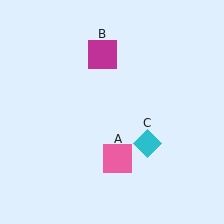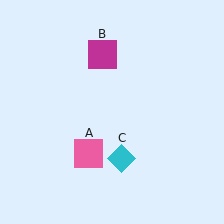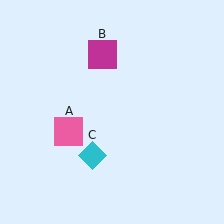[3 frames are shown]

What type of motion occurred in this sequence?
The pink square (object A), cyan diamond (object C) rotated clockwise around the center of the scene.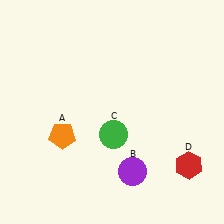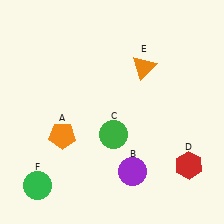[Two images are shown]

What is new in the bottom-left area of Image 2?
A green circle (F) was added in the bottom-left area of Image 2.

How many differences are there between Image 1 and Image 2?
There are 2 differences between the two images.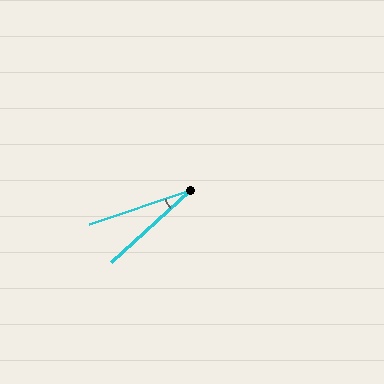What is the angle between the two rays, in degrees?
Approximately 23 degrees.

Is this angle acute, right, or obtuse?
It is acute.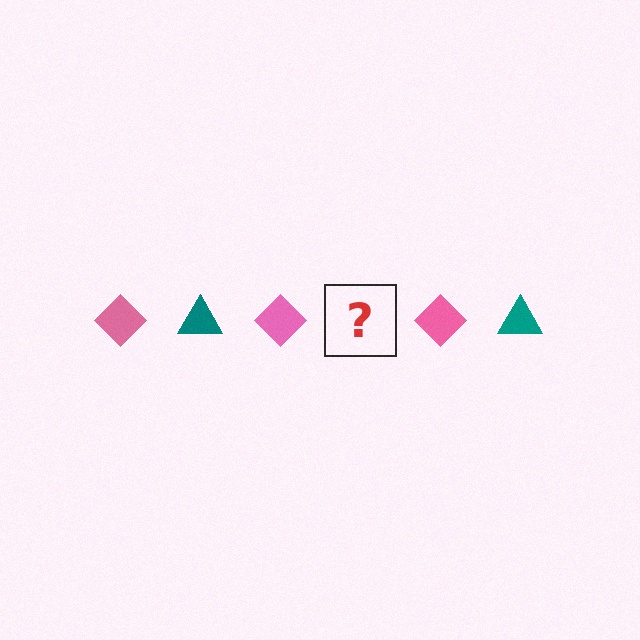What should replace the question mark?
The question mark should be replaced with a teal triangle.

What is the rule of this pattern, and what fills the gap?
The rule is that the pattern alternates between pink diamond and teal triangle. The gap should be filled with a teal triangle.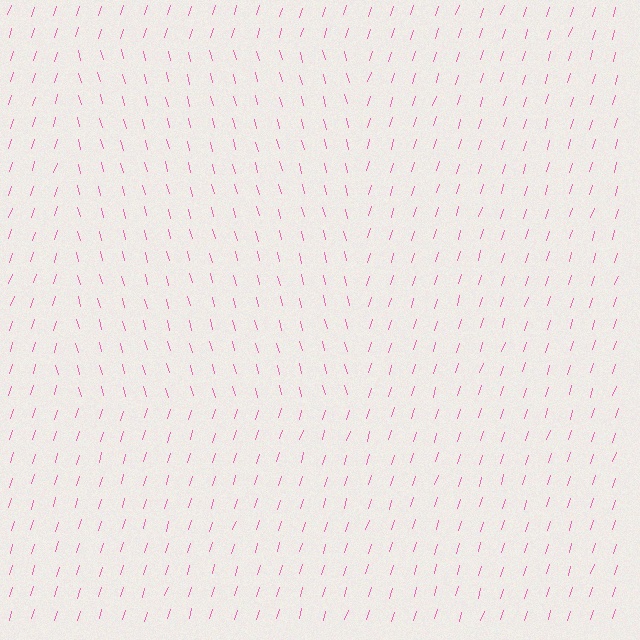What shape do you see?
I see a rectangle.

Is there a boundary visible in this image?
Yes, there is a texture boundary formed by a change in line orientation.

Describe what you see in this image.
The image is filled with small pink line segments. A rectangle region in the image has lines oriented differently from the surrounding lines, creating a visible texture boundary.